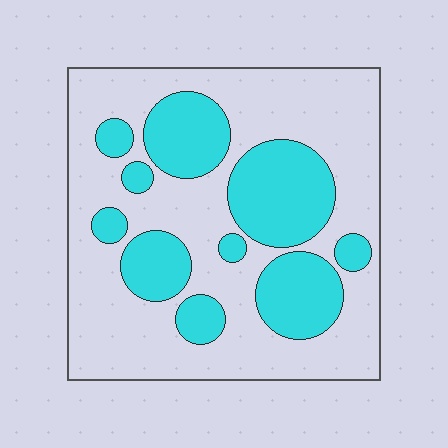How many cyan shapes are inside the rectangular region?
10.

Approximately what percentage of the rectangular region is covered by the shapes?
Approximately 35%.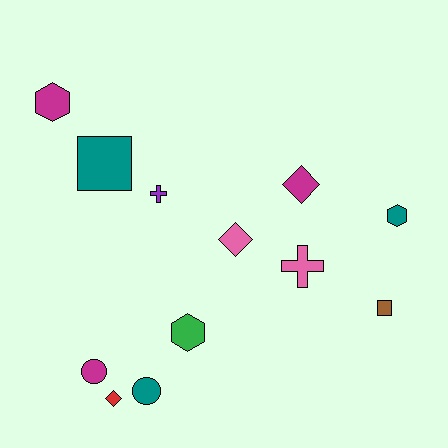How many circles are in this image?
There are 2 circles.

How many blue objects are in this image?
There are no blue objects.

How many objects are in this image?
There are 12 objects.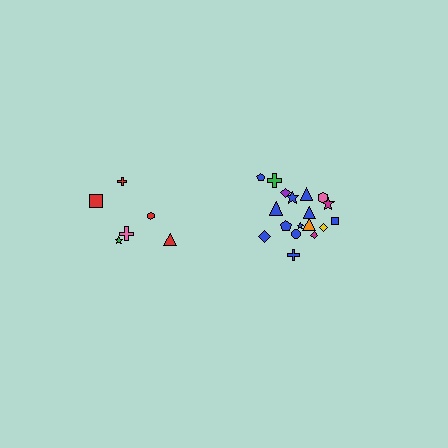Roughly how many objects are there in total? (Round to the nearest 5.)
Roughly 25 objects in total.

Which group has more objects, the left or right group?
The right group.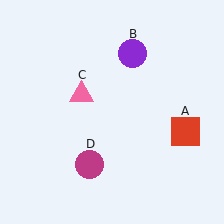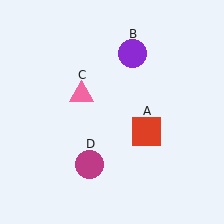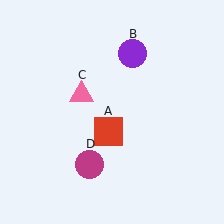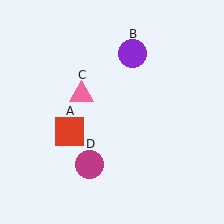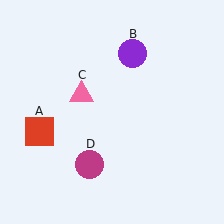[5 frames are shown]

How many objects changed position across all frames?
1 object changed position: red square (object A).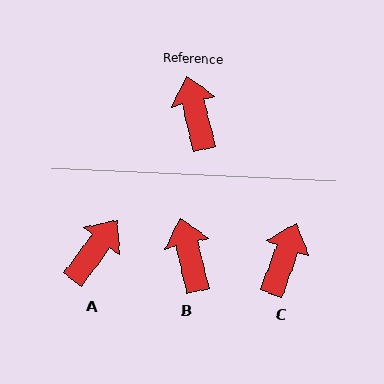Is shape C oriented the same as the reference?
No, it is off by about 34 degrees.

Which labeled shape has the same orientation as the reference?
B.